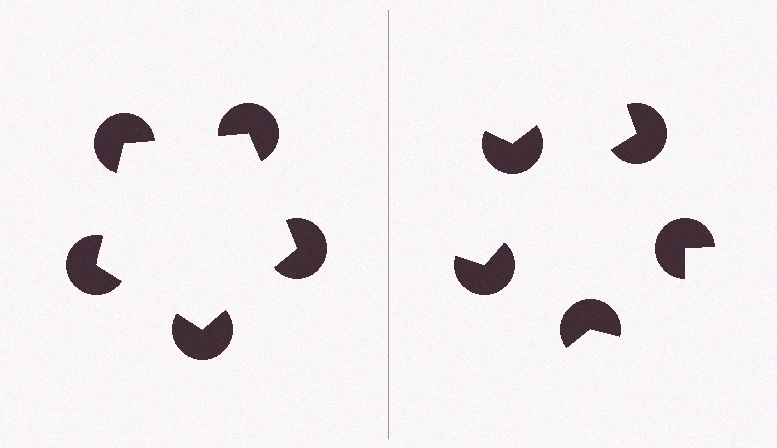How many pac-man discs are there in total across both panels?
10 — 5 on each side.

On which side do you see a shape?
An illusory pentagon appears on the left side. On the right side the wedge cuts are rotated, so no coherent shape forms.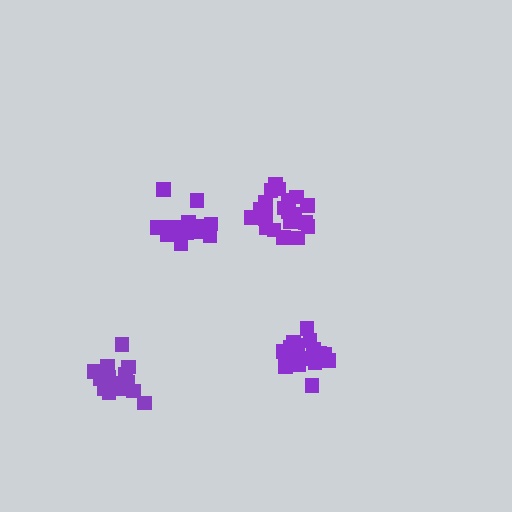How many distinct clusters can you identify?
There are 4 distinct clusters.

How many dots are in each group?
Group 1: 16 dots, Group 2: 19 dots, Group 3: 21 dots, Group 4: 15 dots (71 total).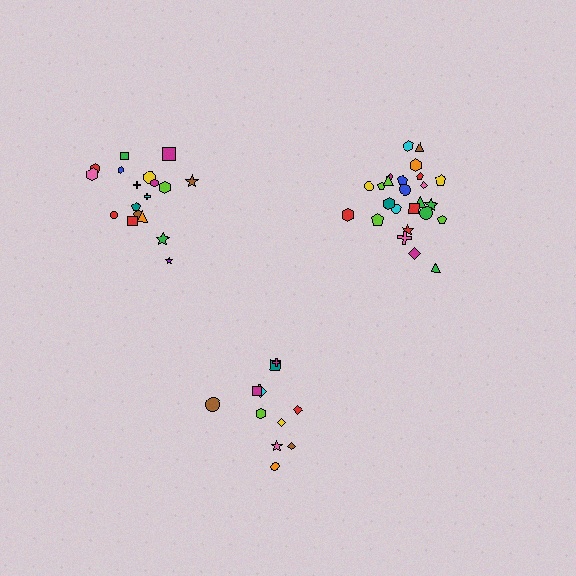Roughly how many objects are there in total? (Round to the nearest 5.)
Roughly 55 objects in total.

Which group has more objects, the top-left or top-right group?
The top-right group.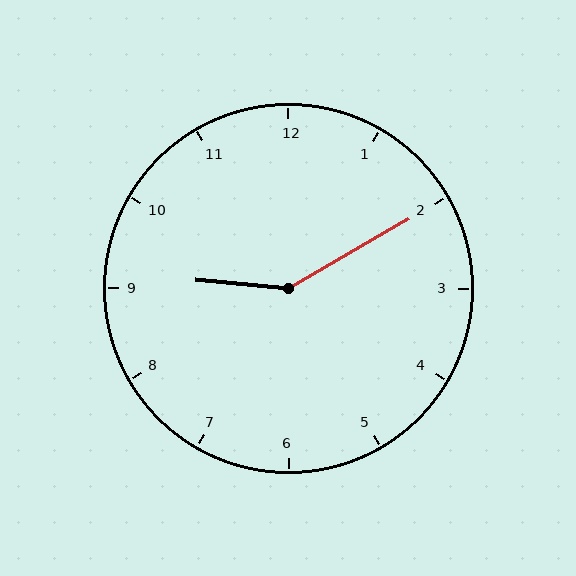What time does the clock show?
9:10.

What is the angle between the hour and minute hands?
Approximately 145 degrees.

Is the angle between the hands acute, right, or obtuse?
It is obtuse.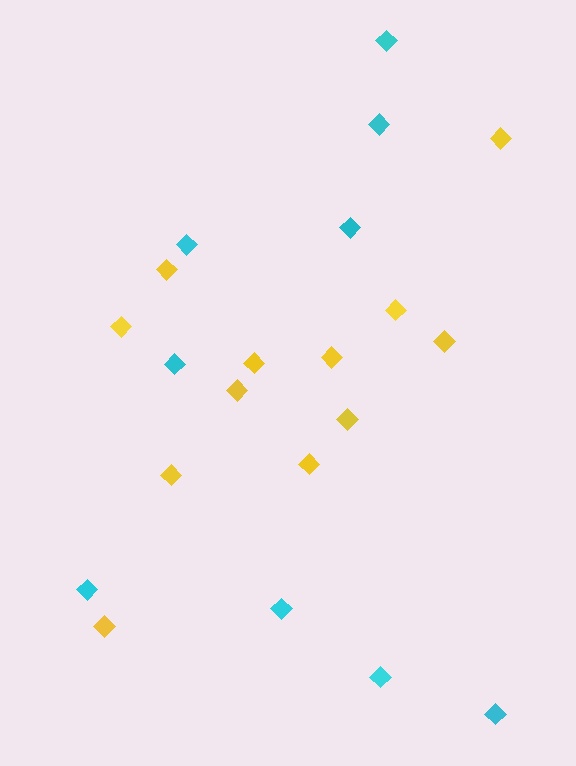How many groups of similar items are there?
There are 2 groups: one group of cyan diamonds (9) and one group of yellow diamonds (12).